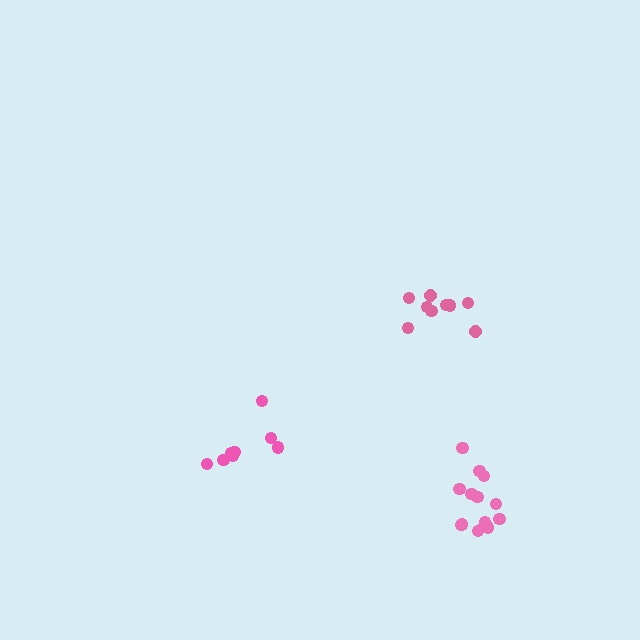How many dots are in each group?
Group 1: 14 dots, Group 2: 9 dots, Group 3: 8 dots (31 total).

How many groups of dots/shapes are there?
There are 3 groups.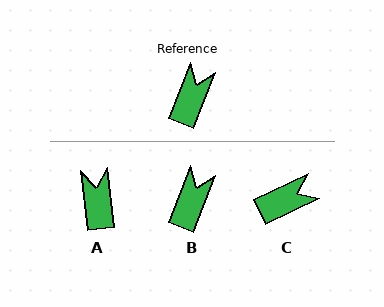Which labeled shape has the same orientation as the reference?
B.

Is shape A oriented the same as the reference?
No, it is off by about 28 degrees.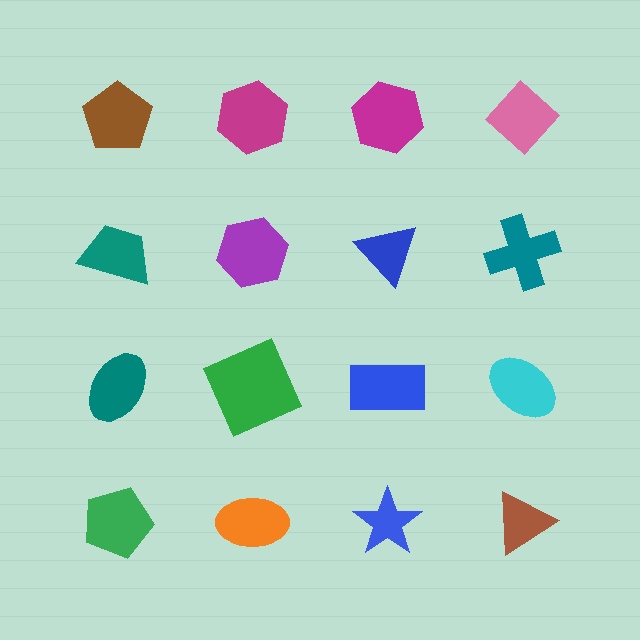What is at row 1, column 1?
A brown pentagon.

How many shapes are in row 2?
4 shapes.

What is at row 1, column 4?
A pink diamond.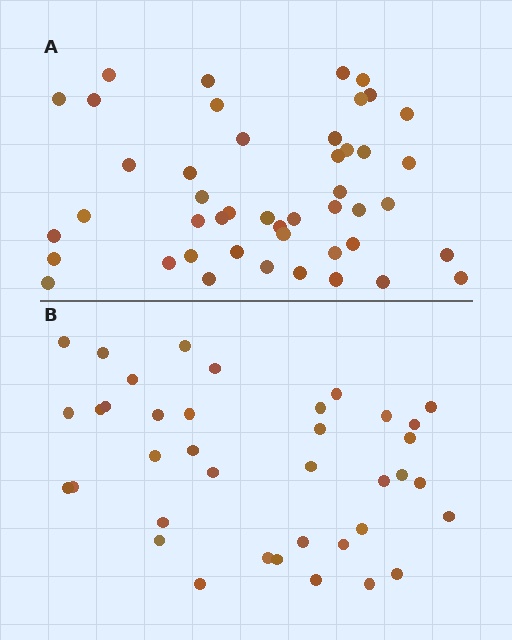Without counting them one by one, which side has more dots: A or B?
Region A (the top region) has more dots.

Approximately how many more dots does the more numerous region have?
Region A has roughly 8 or so more dots than region B.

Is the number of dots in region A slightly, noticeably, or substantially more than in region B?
Region A has only slightly more — the two regions are fairly close. The ratio is roughly 1.2 to 1.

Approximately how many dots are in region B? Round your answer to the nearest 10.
About 40 dots. (The exact count is 38, which rounds to 40.)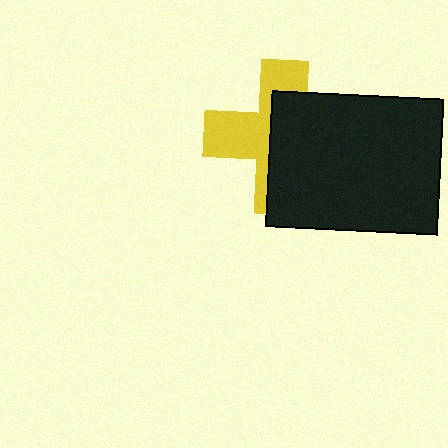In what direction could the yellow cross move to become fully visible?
The yellow cross could move left. That would shift it out from behind the black rectangle entirely.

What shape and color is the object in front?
The object in front is a black rectangle.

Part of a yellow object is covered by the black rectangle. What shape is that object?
It is a cross.